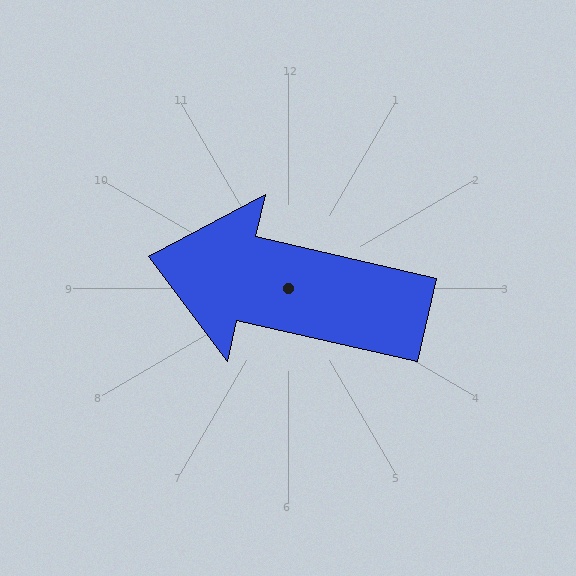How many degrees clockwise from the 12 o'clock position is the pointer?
Approximately 283 degrees.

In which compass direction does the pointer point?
West.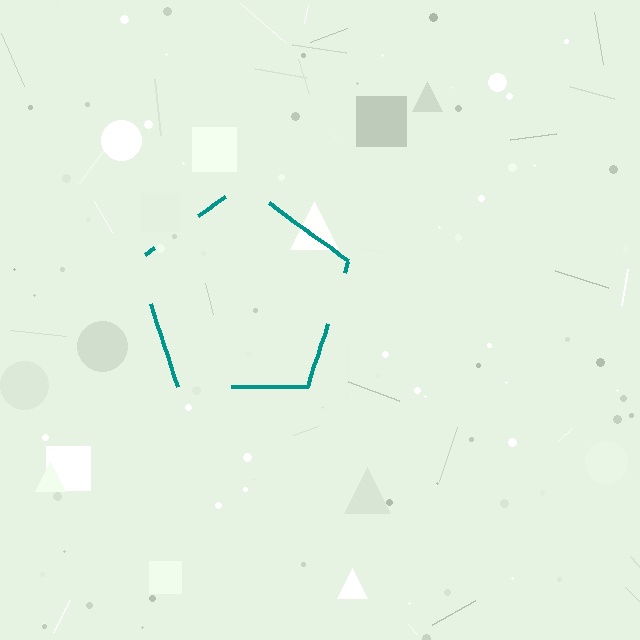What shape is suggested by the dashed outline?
The dashed outline suggests a pentagon.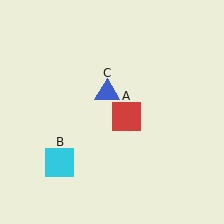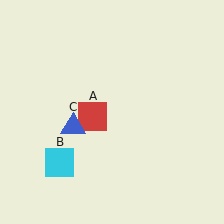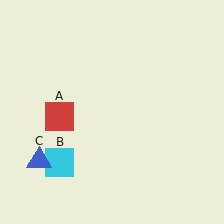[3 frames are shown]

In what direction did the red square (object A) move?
The red square (object A) moved left.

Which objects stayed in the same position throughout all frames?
Cyan square (object B) remained stationary.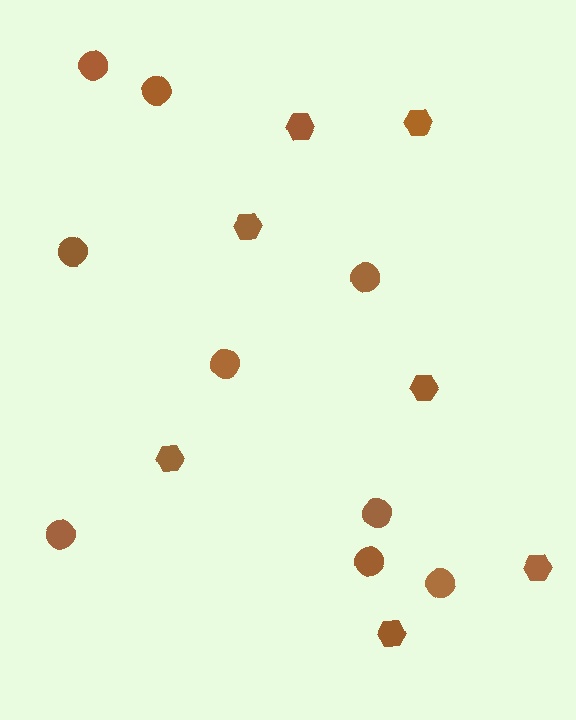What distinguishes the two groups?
There are 2 groups: one group of circles (9) and one group of hexagons (7).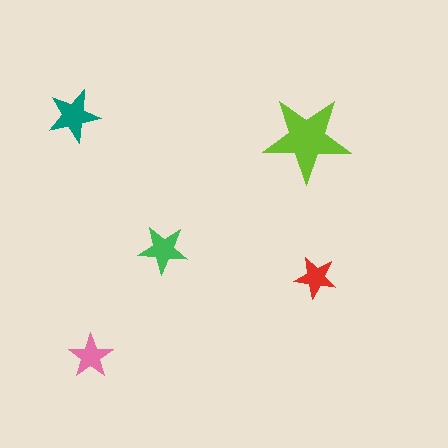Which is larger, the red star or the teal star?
The teal one.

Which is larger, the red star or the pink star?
The pink one.